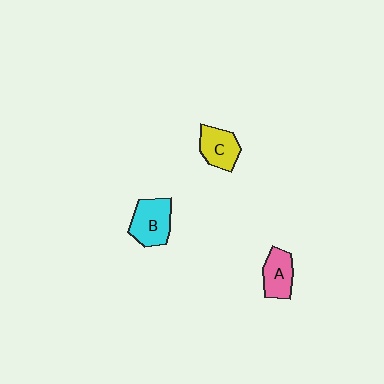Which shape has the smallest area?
Shape A (pink).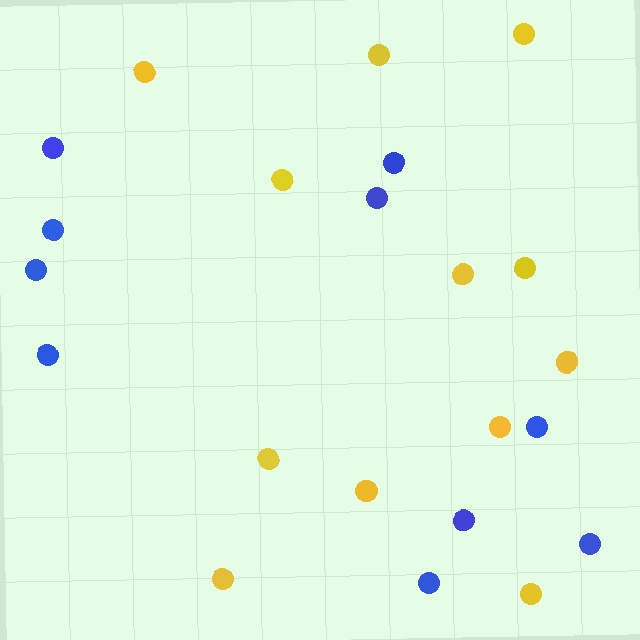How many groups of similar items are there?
There are 2 groups: one group of blue circles (10) and one group of yellow circles (12).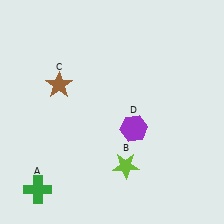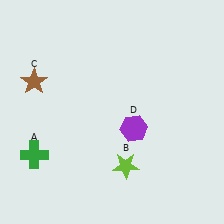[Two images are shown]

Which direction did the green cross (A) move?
The green cross (A) moved up.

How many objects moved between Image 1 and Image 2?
2 objects moved between the two images.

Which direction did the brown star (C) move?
The brown star (C) moved left.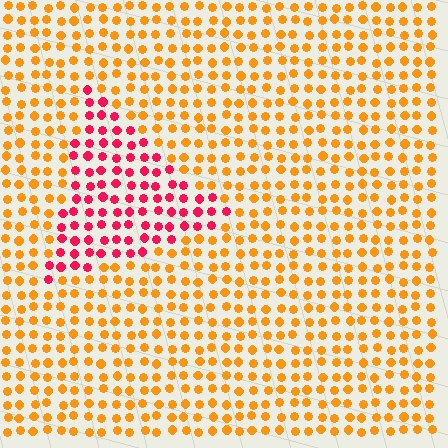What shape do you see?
I see a triangle.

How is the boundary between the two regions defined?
The boundary is defined purely by a slight shift in hue (about 52 degrees). Spacing, size, and orientation are identical on both sides.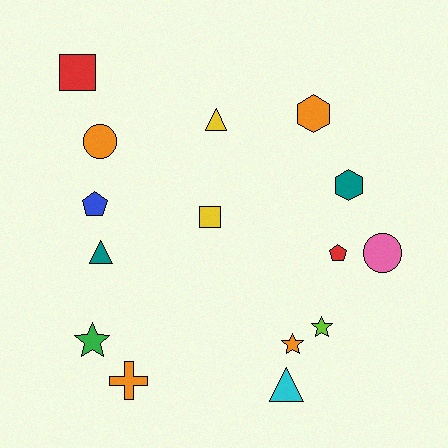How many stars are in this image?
There are 3 stars.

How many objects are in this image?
There are 15 objects.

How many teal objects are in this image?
There are 2 teal objects.